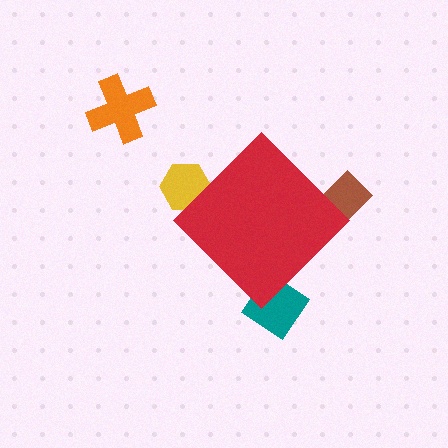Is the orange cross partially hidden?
No, the orange cross is fully visible.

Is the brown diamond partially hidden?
Yes, the brown diamond is partially hidden behind the red diamond.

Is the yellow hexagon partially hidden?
Yes, the yellow hexagon is partially hidden behind the red diamond.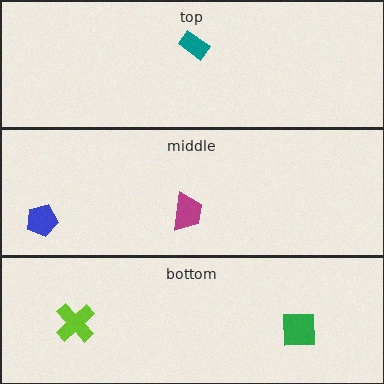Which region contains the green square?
The bottom region.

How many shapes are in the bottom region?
2.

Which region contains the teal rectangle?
The top region.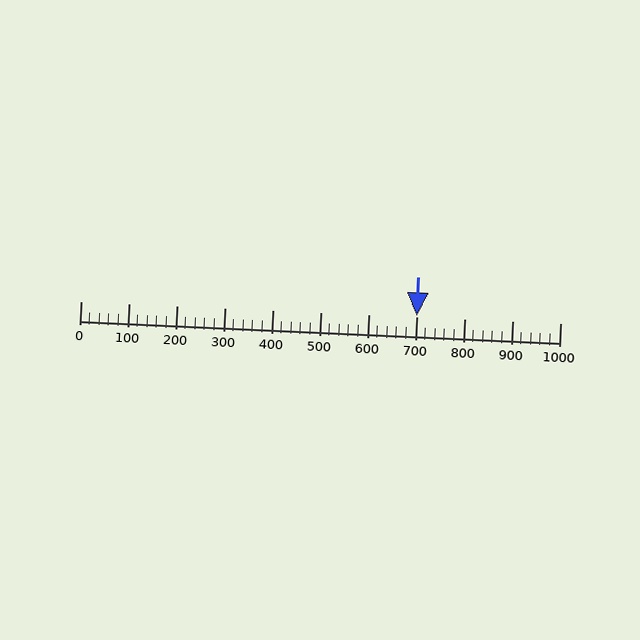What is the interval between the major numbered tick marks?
The major tick marks are spaced 100 units apart.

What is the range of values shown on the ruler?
The ruler shows values from 0 to 1000.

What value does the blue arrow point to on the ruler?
The blue arrow points to approximately 700.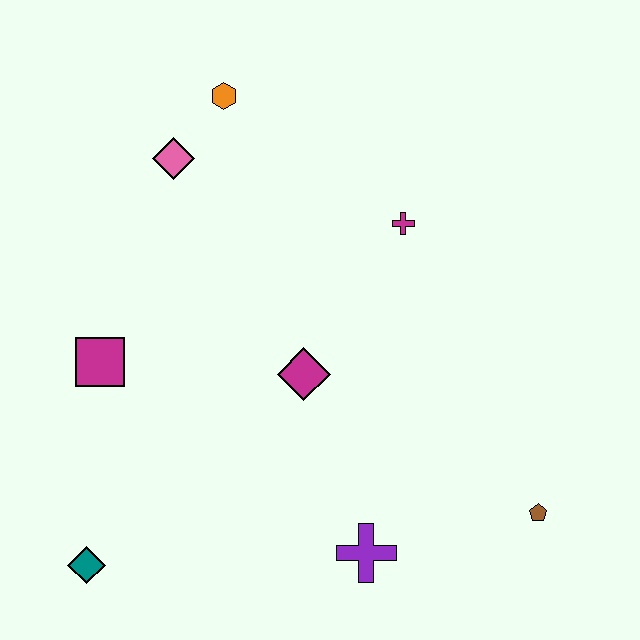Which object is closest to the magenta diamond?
The magenta cross is closest to the magenta diamond.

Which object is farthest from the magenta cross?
The teal diamond is farthest from the magenta cross.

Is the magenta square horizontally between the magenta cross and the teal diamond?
Yes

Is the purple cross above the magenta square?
No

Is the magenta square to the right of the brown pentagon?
No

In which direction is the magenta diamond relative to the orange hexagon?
The magenta diamond is below the orange hexagon.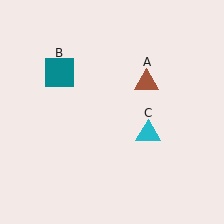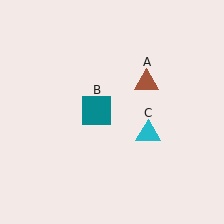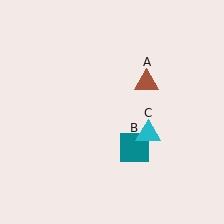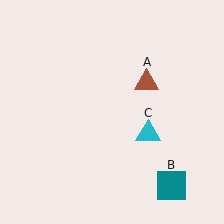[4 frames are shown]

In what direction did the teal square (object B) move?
The teal square (object B) moved down and to the right.